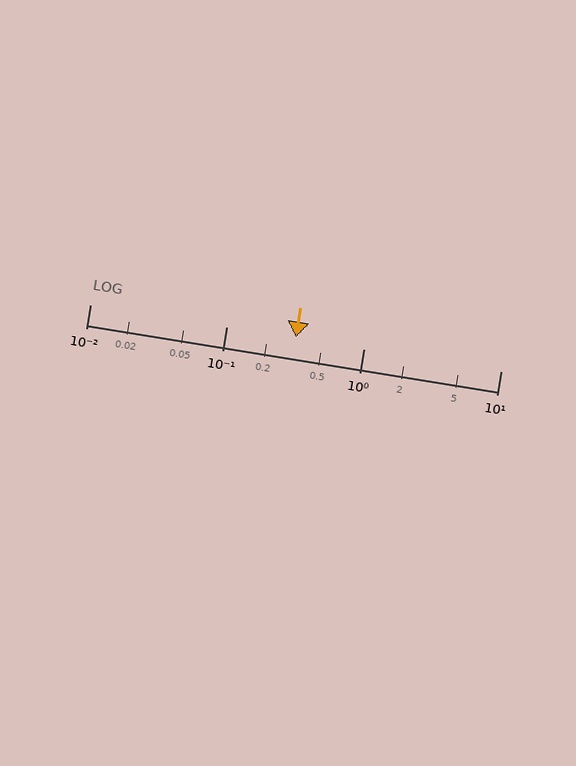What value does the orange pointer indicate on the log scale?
The pointer indicates approximately 0.32.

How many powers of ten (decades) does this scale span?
The scale spans 3 decades, from 0.01 to 10.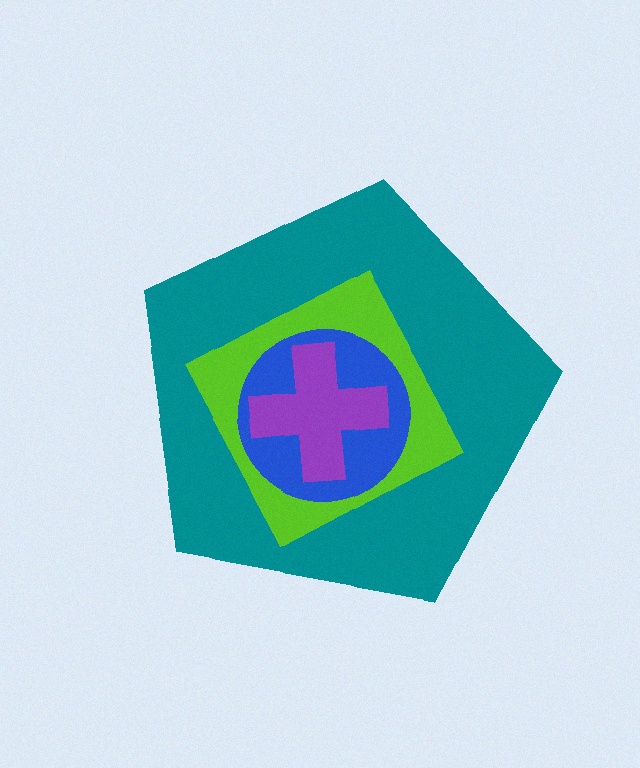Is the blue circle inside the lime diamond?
Yes.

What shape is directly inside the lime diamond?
The blue circle.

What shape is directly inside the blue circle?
The purple cross.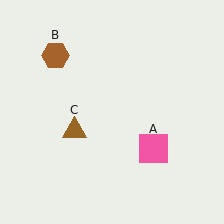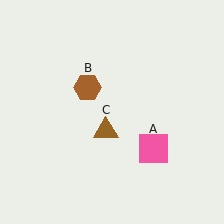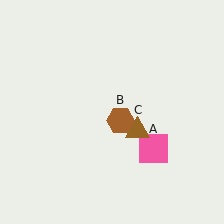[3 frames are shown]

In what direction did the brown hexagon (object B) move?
The brown hexagon (object B) moved down and to the right.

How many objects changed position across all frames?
2 objects changed position: brown hexagon (object B), brown triangle (object C).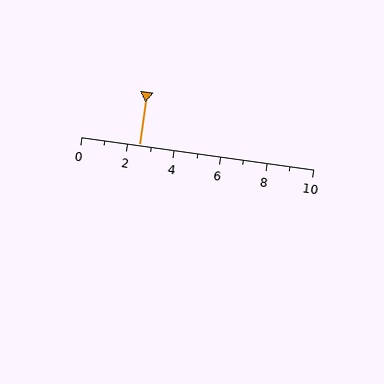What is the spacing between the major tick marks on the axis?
The major ticks are spaced 2 apart.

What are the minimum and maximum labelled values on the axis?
The axis runs from 0 to 10.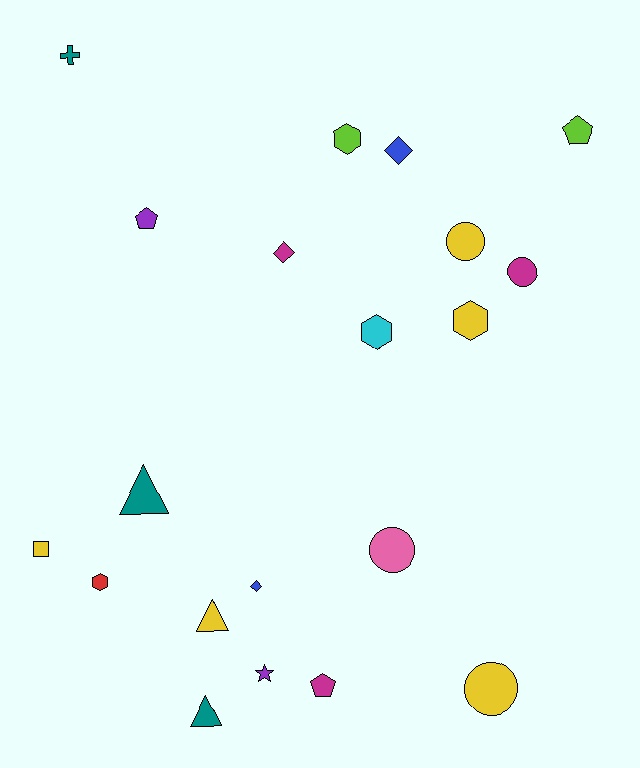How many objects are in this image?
There are 20 objects.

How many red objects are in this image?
There is 1 red object.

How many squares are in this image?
There is 1 square.